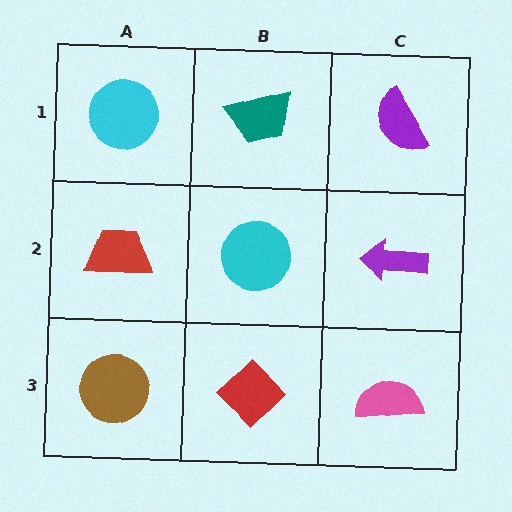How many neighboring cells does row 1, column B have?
3.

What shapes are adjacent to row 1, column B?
A cyan circle (row 2, column B), a cyan circle (row 1, column A), a purple semicircle (row 1, column C).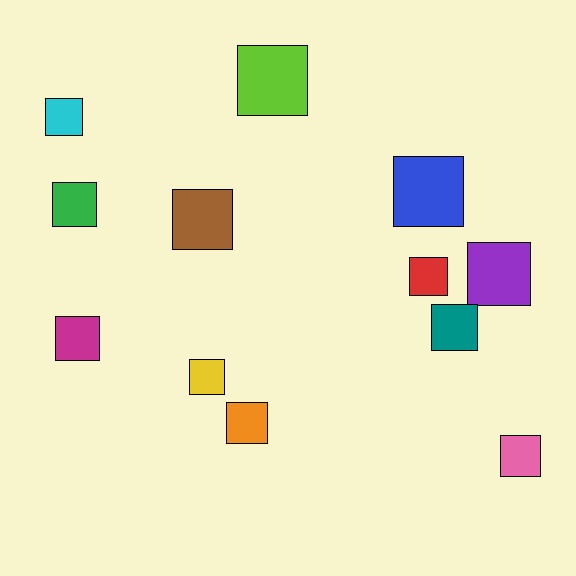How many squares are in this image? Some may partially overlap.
There are 12 squares.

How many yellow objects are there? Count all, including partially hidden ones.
There is 1 yellow object.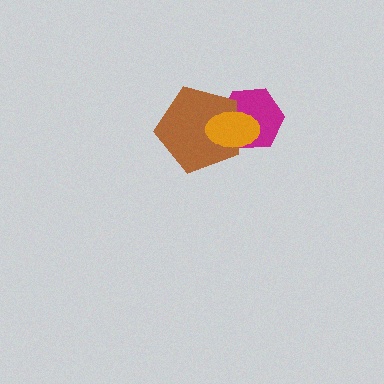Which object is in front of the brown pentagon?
The orange ellipse is in front of the brown pentagon.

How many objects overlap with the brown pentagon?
2 objects overlap with the brown pentagon.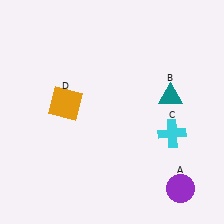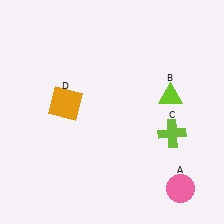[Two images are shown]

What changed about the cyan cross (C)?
In Image 1, C is cyan. In Image 2, it changed to lime.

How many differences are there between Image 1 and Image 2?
There are 3 differences between the two images.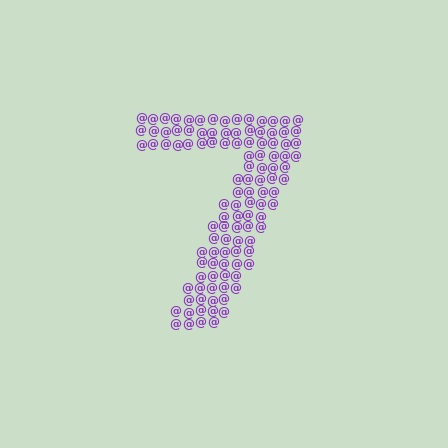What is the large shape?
The large shape is the digit 7.